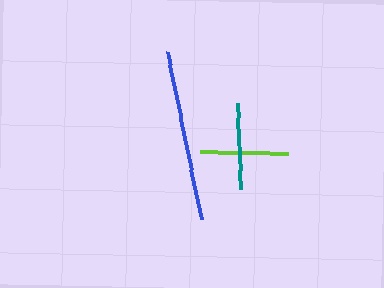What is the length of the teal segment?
The teal segment is approximately 86 pixels long.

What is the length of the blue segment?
The blue segment is approximately 171 pixels long.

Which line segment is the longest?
The blue line is the longest at approximately 171 pixels.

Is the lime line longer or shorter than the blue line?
The blue line is longer than the lime line.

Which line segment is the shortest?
The teal line is the shortest at approximately 86 pixels.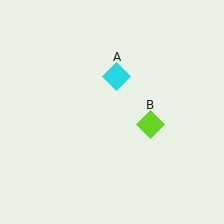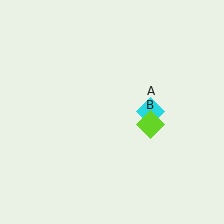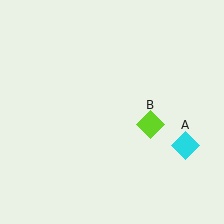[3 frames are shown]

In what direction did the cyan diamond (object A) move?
The cyan diamond (object A) moved down and to the right.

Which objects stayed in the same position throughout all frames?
Lime diamond (object B) remained stationary.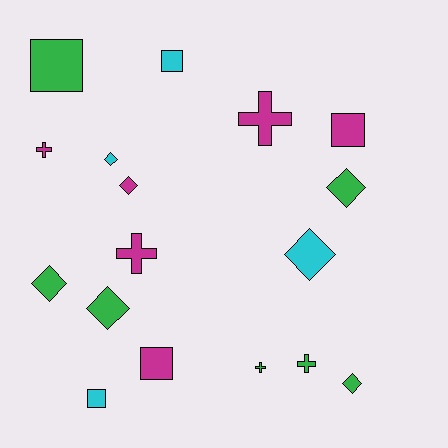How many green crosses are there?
There are 2 green crosses.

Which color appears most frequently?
Green, with 7 objects.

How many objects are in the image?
There are 17 objects.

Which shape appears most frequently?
Diamond, with 7 objects.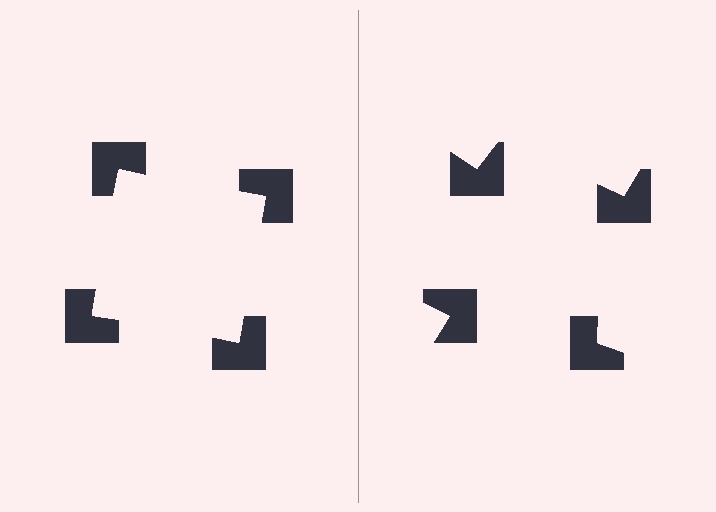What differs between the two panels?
The notched squares are positioned identically on both sides; only the wedge orientations differ. On the left they align to a square; on the right they are misaligned.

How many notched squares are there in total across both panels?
8 — 4 on each side.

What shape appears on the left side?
An illusory square.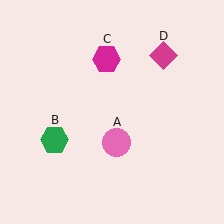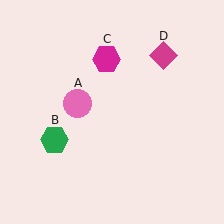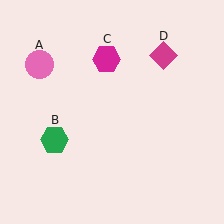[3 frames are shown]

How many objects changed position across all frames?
1 object changed position: pink circle (object A).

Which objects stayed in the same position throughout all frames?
Green hexagon (object B) and magenta hexagon (object C) and magenta diamond (object D) remained stationary.